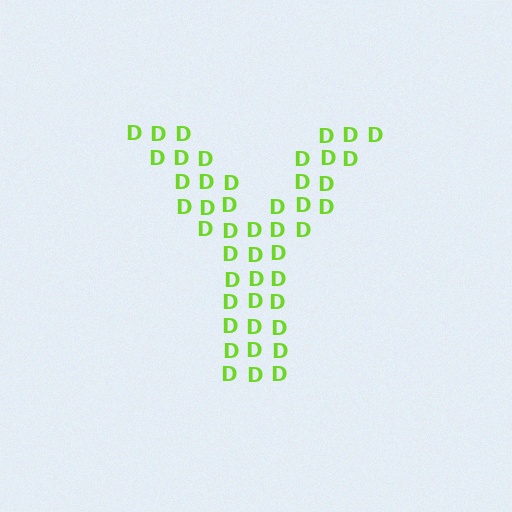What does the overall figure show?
The overall figure shows the letter Y.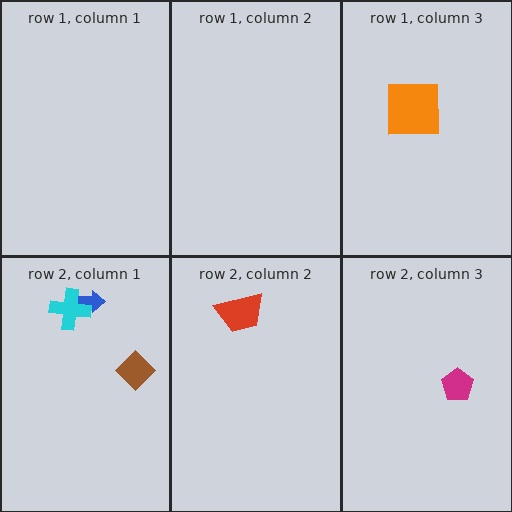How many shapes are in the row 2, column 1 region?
3.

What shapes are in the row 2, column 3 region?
The magenta pentagon.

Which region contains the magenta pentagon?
The row 2, column 3 region.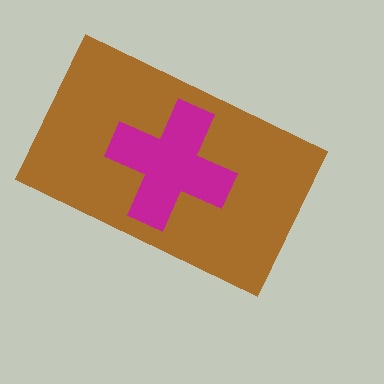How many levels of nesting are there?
2.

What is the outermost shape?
The brown rectangle.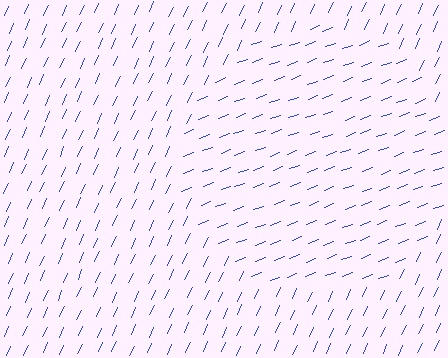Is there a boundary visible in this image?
Yes, there is a texture boundary formed by a change in line orientation.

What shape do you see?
I see a circle.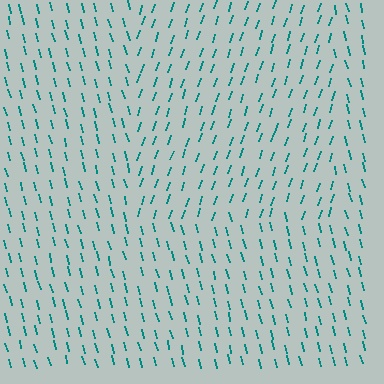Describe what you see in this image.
The image is filled with small teal line segments. A rectangle region in the image has lines oriented differently from the surrounding lines, creating a visible texture boundary.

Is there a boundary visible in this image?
Yes, there is a texture boundary formed by a change in line orientation.